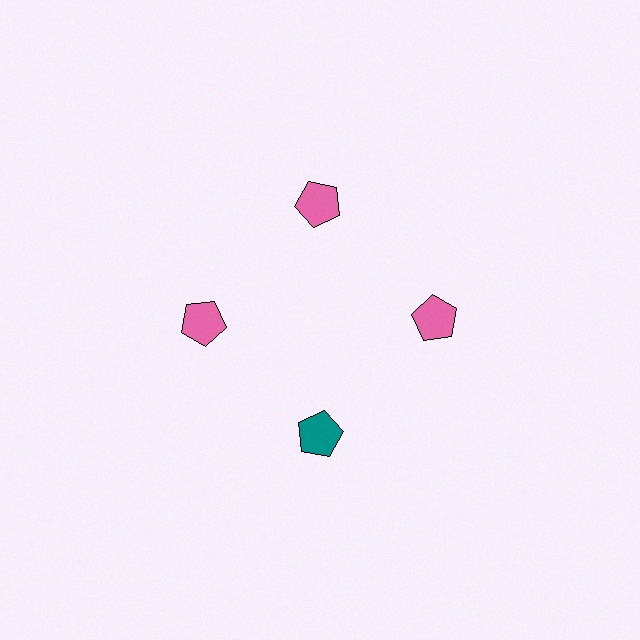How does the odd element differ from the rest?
It has a different color: teal instead of pink.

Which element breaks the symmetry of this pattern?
The teal pentagon at roughly the 6 o'clock position breaks the symmetry. All other shapes are pink pentagons.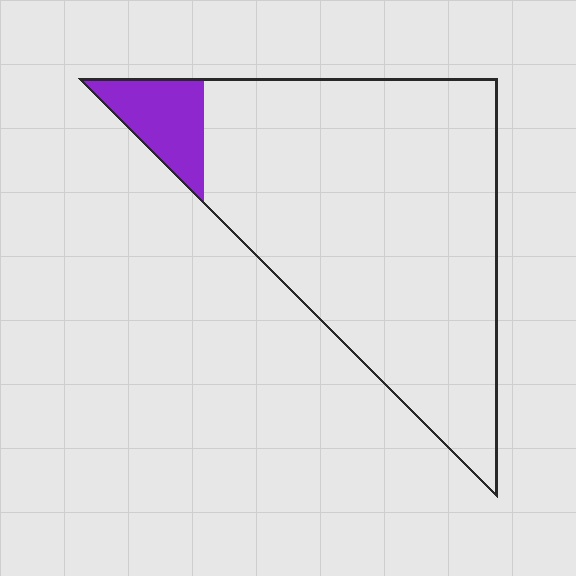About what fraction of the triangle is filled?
About one tenth (1/10).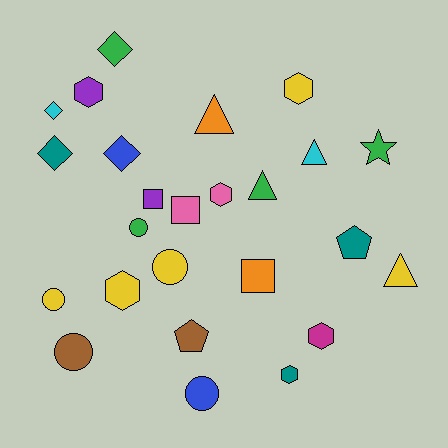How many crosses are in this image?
There are no crosses.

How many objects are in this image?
There are 25 objects.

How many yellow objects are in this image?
There are 5 yellow objects.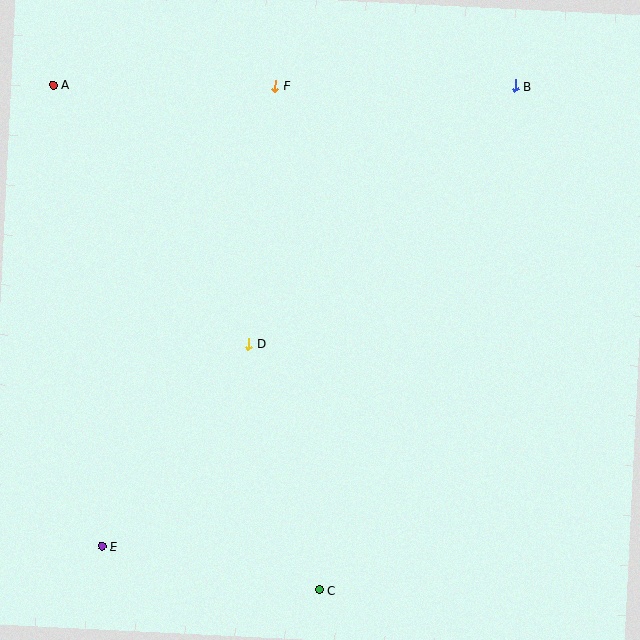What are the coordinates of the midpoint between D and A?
The midpoint between D and A is at (151, 214).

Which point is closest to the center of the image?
Point D at (248, 344) is closest to the center.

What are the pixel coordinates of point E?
Point E is at (102, 546).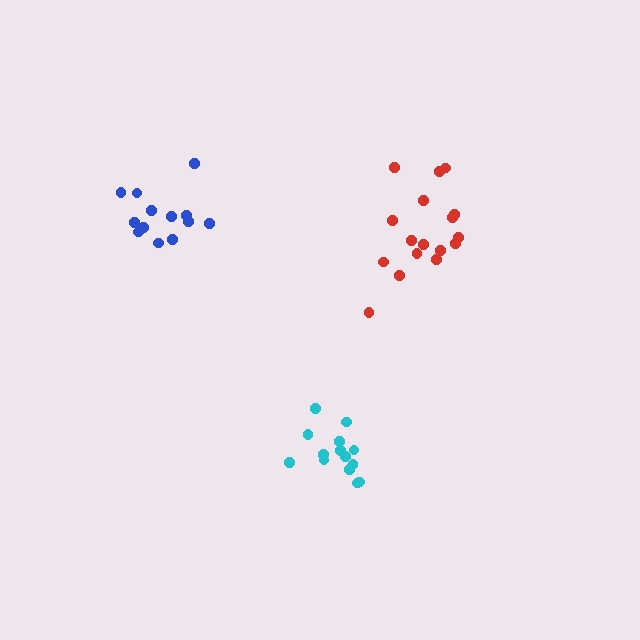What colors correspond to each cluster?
The clusters are colored: blue, cyan, red.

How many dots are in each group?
Group 1: 13 dots, Group 2: 14 dots, Group 3: 17 dots (44 total).